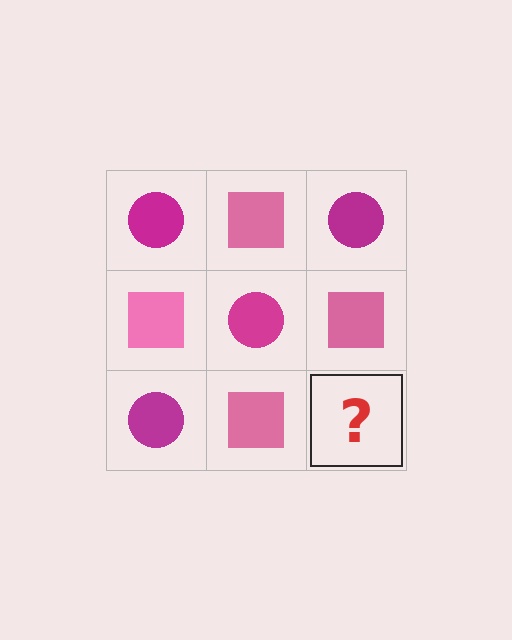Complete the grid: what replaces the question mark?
The question mark should be replaced with a magenta circle.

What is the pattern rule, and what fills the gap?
The rule is that it alternates magenta circle and pink square in a checkerboard pattern. The gap should be filled with a magenta circle.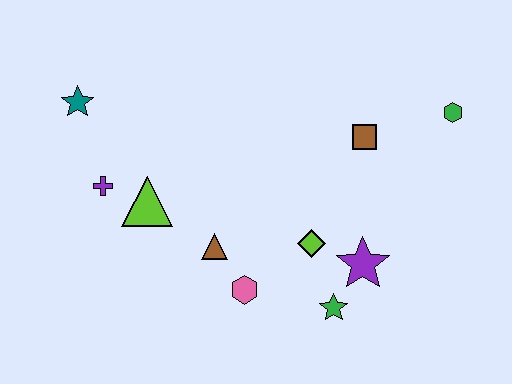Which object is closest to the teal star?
The purple cross is closest to the teal star.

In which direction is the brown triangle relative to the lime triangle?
The brown triangle is to the right of the lime triangle.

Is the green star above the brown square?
No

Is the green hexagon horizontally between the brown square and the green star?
No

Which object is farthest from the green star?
The teal star is farthest from the green star.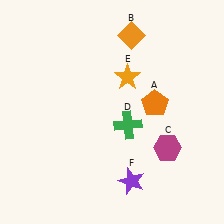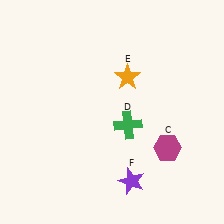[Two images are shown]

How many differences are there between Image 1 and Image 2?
There are 2 differences between the two images.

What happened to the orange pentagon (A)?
The orange pentagon (A) was removed in Image 2. It was in the top-right area of Image 1.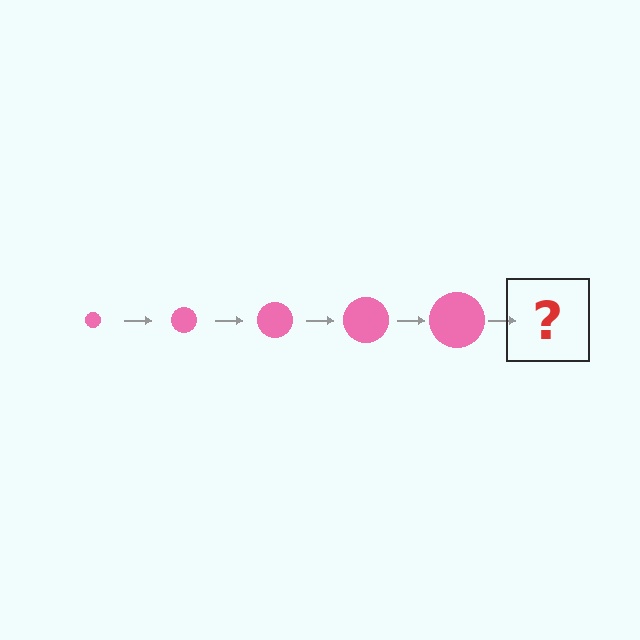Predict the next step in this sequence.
The next step is a pink circle, larger than the previous one.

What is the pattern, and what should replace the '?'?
The pattern is that the circle gets progressively larger each step. The '?' should be a pink circle, larger than the previous one.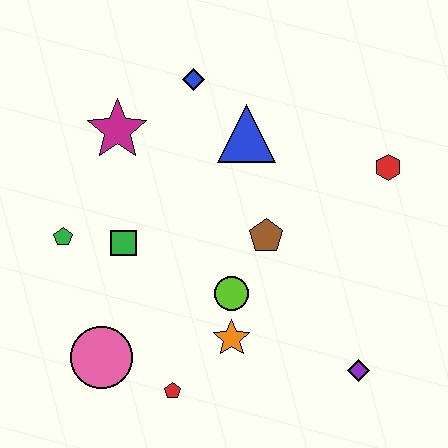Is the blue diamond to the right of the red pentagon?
Yes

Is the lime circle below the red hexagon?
Yes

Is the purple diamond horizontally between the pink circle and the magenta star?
No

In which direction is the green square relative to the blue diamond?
The green square is below the blue diamond.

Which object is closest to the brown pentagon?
The lime circle is closest to the brown pentagon.